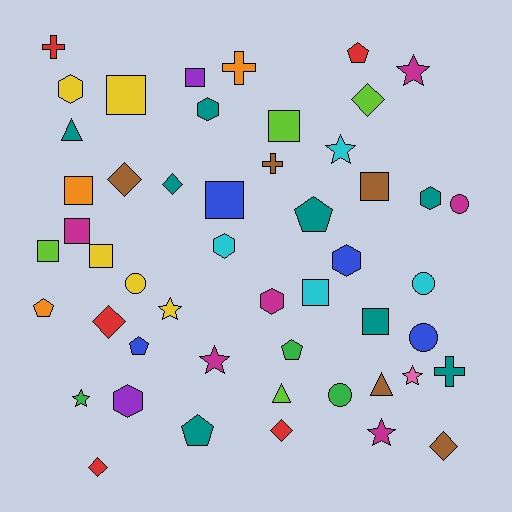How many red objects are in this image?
There are 5 red objects.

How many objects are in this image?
There are 50 objects.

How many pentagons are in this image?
There are 6 pentagons.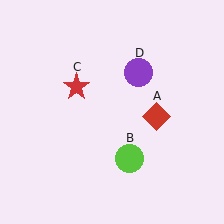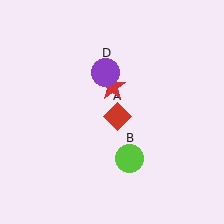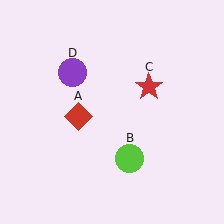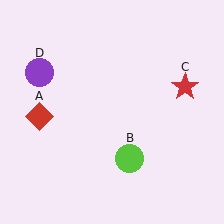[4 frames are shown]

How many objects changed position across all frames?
3 objects changed position: red diamond (object A), red star (object C), purple circle (object D).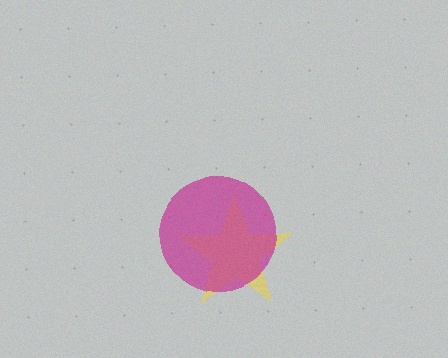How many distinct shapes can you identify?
There are 2 distinct shapes: a yellow star, a magenta circle.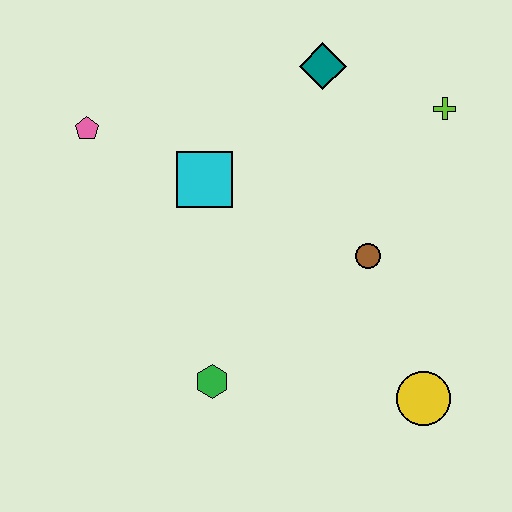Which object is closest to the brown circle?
The yellow circle is closest to the brown circle.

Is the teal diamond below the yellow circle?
No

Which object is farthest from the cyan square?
The yellow circle is farthest from the cyan square.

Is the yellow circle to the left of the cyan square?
No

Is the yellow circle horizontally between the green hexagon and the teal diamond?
No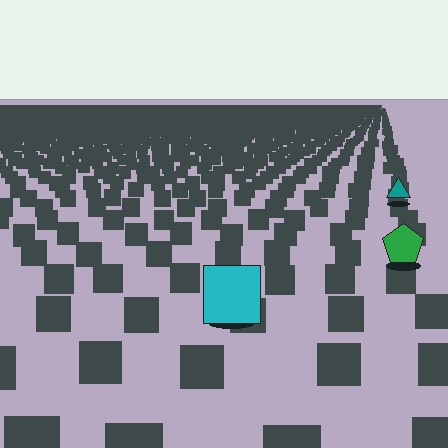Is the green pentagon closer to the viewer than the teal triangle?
Yes. The green pentagon is closer — you can tell from the texture gradient: the ground texture is coarser near it.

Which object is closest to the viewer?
The cyan square is closest. The texture marks near it are larger and more spread out.